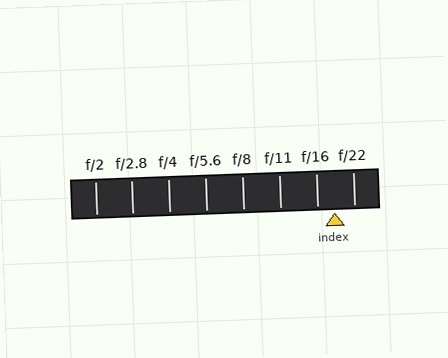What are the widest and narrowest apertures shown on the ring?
The widest aperture shown is f/2 and the narrowest is f/22.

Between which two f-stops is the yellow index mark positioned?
The index mark is between f/16 and f/22.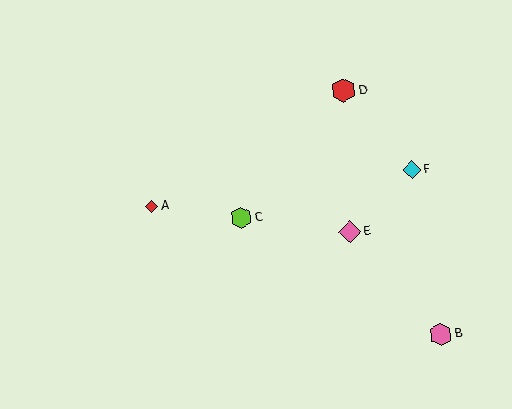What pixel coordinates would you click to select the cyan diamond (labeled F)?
Click at (412, 170) to select the cyan diamond F.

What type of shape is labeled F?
Shape F is a cyan diamond.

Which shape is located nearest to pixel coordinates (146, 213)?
The red diamond (labeled A) at (152, 206) is nearest to that location.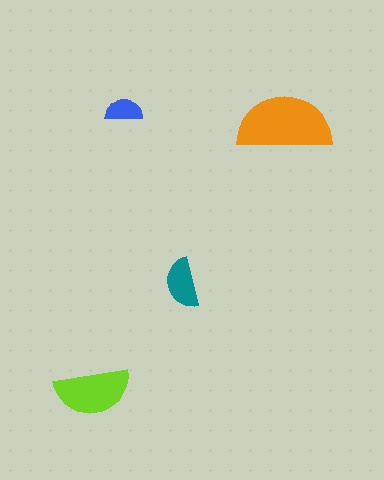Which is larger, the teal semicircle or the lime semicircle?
The lime one.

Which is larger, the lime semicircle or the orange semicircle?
The orange one.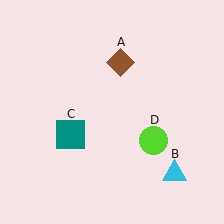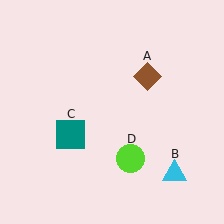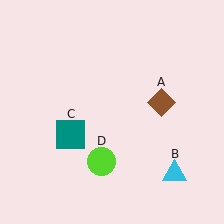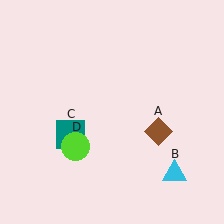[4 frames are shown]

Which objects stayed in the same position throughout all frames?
Cyan triangle (object B) and teal square (object C) remained stationary.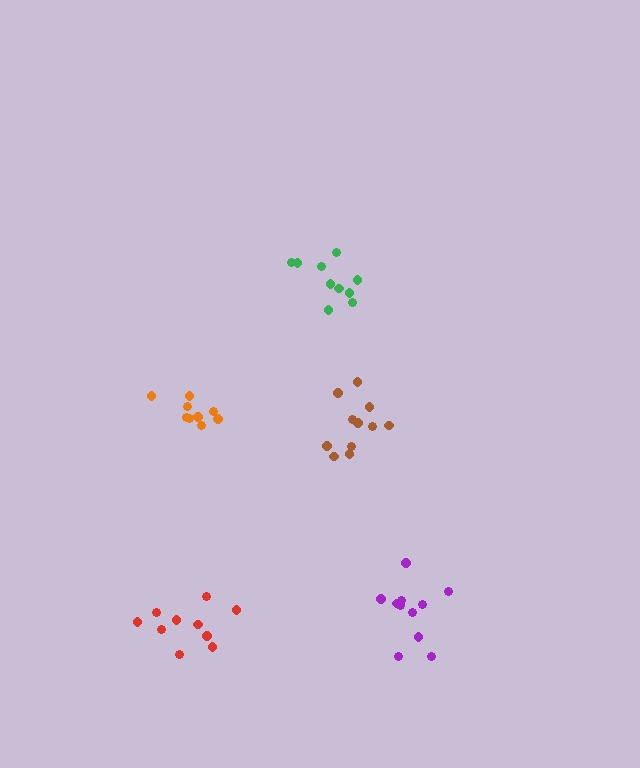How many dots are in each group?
Group 1: 10 dots, Group 2: 9 dots, Group 3: 11 dots, Group 4: 11 dots, Group 5: 10 dots (51 total).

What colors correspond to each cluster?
The clusters are colored: green, orange, purple, brown, red.